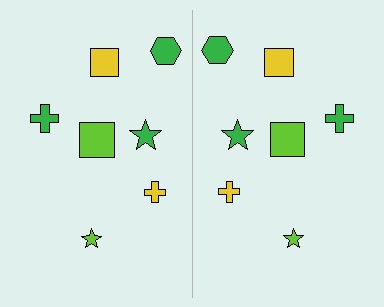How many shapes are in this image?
There are 14 shapes in this image.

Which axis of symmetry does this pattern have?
The pattern has a vertical axis of symmetry running through the center of the image.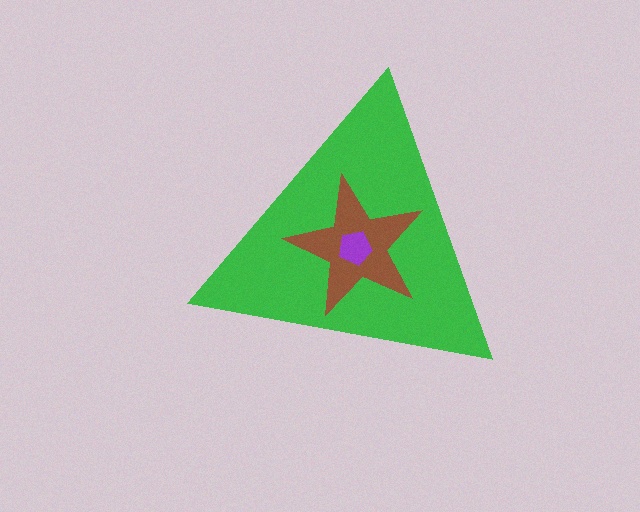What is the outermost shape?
The green triangle.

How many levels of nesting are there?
3.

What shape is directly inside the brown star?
The purple pentagon.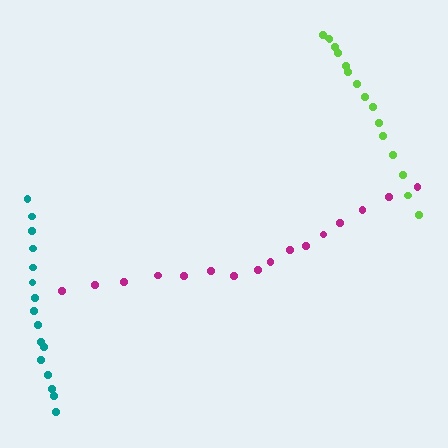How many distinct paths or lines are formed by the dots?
There are 3 distinct paths.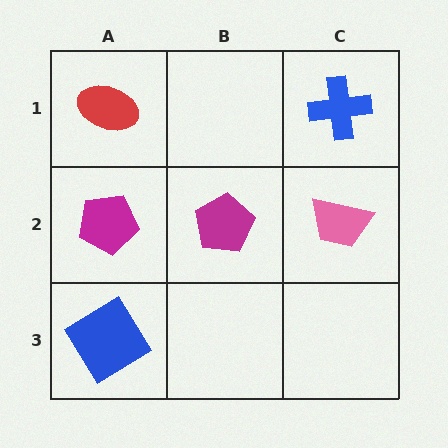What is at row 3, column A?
A blue diamond.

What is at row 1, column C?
A blue cross.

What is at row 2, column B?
A magenta pentagon.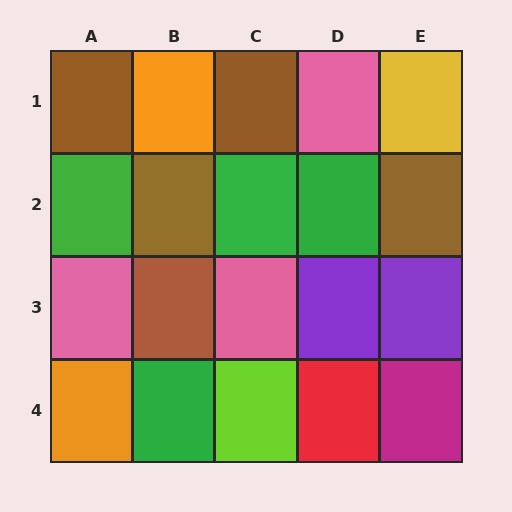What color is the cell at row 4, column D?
Red.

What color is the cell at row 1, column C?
Brown.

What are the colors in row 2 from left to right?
Green, brown, green, green, brown.